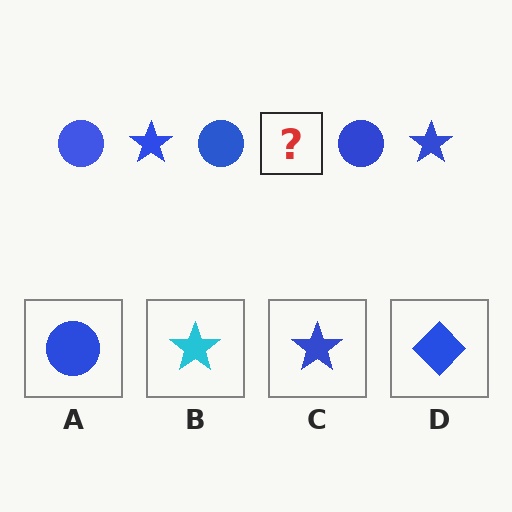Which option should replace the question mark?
Option C.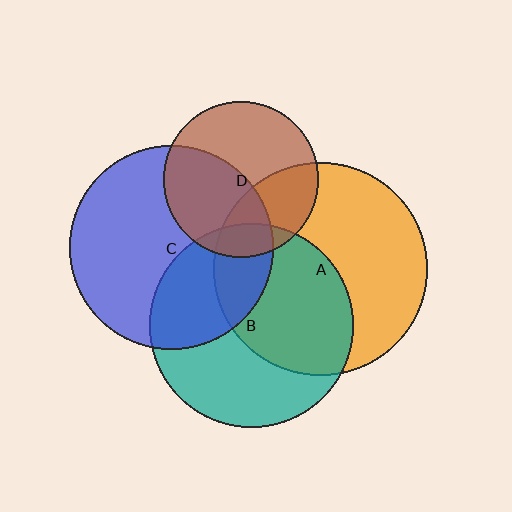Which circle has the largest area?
Circle A (orange).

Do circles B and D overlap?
Yes.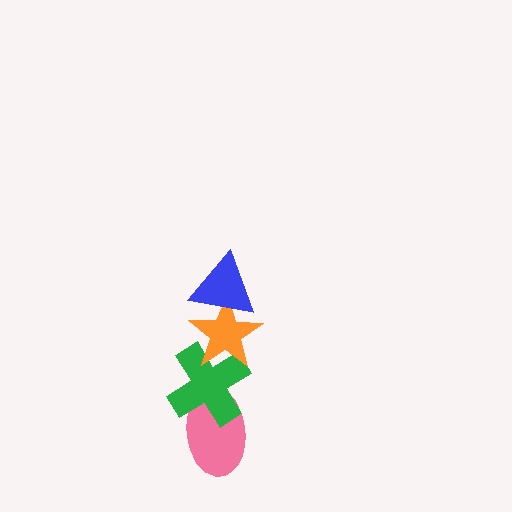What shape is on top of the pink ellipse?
The green cross is on top of the pink ellipse.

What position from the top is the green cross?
The green cross is 3rd from the top.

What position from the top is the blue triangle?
The blue triangle is 1st from the top.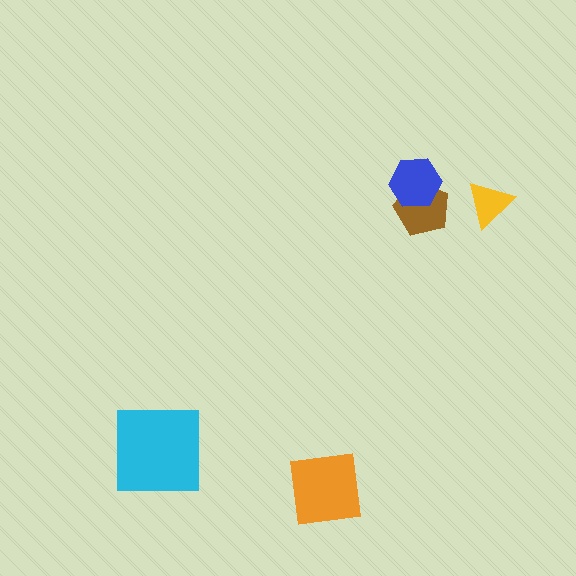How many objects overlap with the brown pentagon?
1 object overlaps with the brown pentagon.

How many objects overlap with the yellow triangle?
0 objects overlap with the yellow triangle.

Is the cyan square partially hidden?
No, no other shape covers it.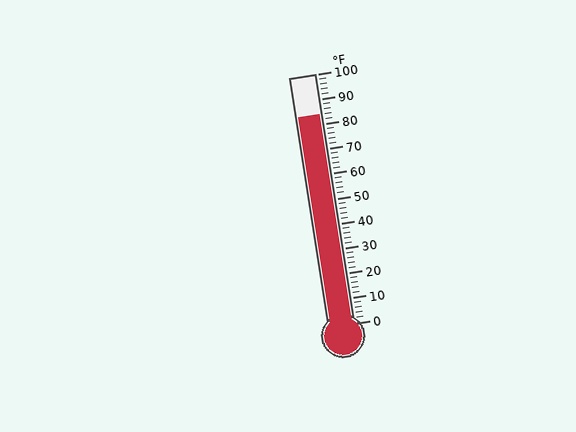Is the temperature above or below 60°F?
The temperature is above 60°F.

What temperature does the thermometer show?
The thermometer shows approximately 84°F.